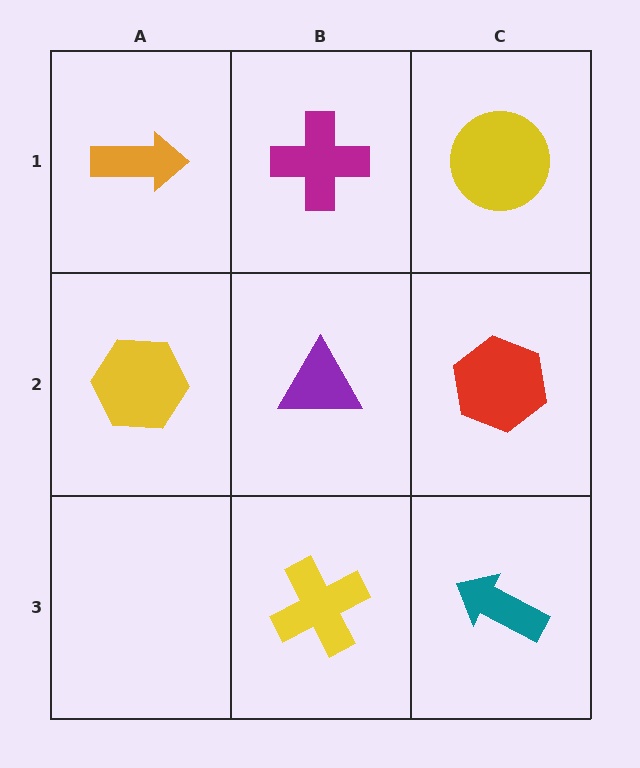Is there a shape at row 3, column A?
No, that cell is empty.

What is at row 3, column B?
A yellow cross.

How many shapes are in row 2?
3 shapes.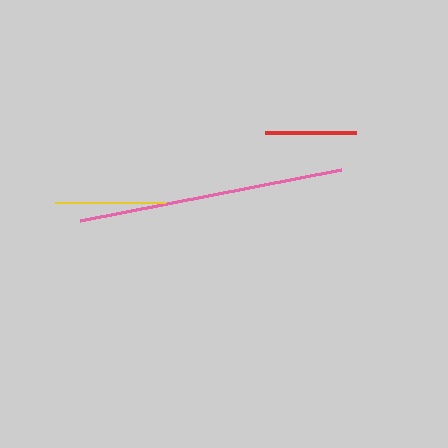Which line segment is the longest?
The pink line is the longest at approximately 267 pixels.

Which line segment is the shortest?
The red line is the shortest at approximately 91 pixels.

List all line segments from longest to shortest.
From longest to shortest: pink, yellow, red.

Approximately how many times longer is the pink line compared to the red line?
The pink line is approximately 2.9 times the length of the red line.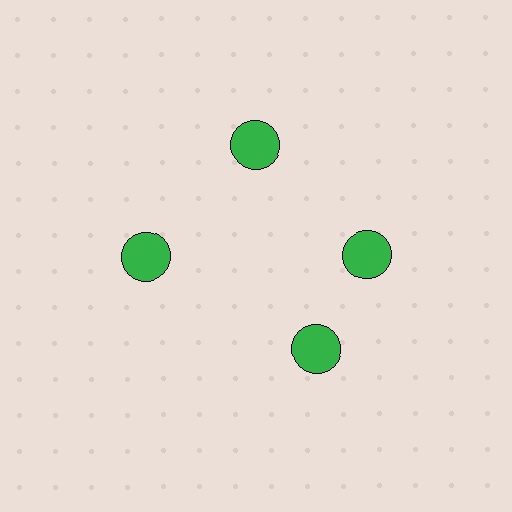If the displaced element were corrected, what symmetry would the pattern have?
It would have 4-fold rotational symmetry — the pattern would map onto itself every 90 degrees.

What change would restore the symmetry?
The symmetry would be restored by rotating it back into even spacing with its neighbors so that all 4 circles sit at equal angles and equal distance from the center.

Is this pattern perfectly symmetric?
No. The 4 green circles are arranged in a ring, but one element near the 6 o'clock position is rotated out of alignment along the ring, breaking the 4-fold rotational symmetry.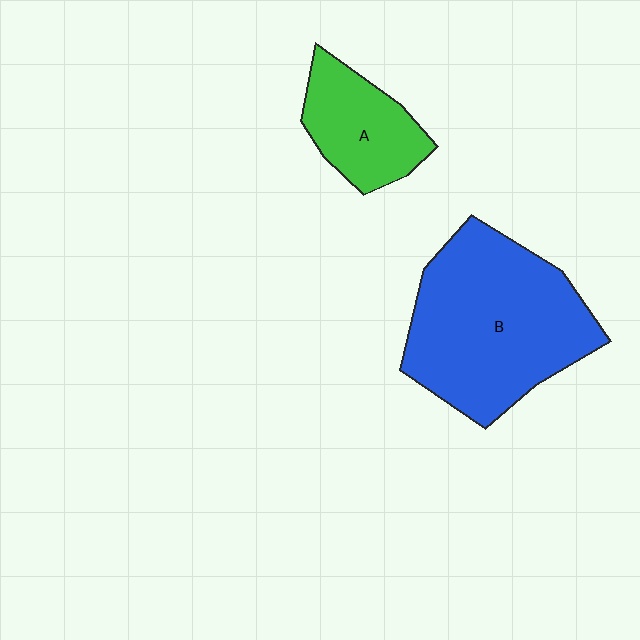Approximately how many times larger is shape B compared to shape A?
Approximately 2.3 times.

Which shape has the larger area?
Shape B (blue).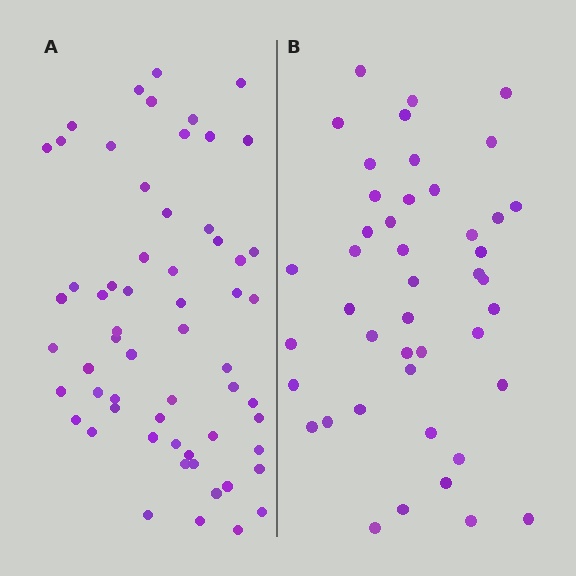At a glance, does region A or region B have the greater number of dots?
Region A (the left region) has more dots.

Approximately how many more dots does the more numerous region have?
Region A has approximately 15 more dots than region B.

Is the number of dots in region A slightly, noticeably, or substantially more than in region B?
Region A has noticeably more, but not dramatically so. The ratio is roughly 1.4 to 1.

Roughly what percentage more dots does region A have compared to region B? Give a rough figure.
About 35% more.